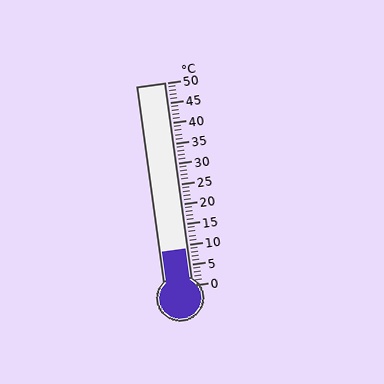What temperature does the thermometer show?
The thermometer shows approximately 9°C.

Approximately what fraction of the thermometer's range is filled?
The thermometer is filled to approximately 20% of its range.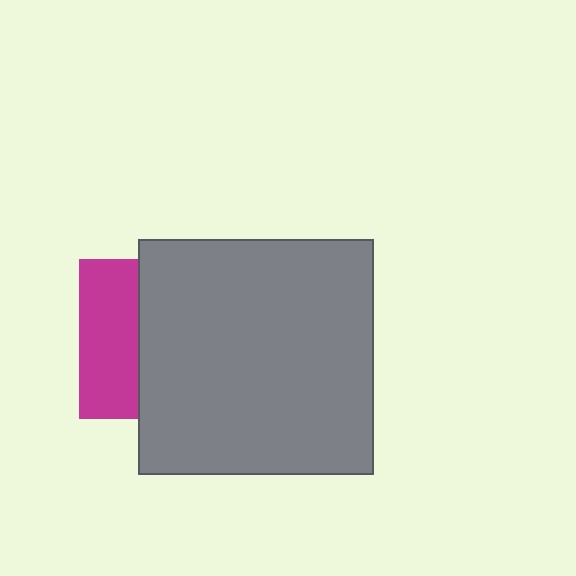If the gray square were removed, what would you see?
You would see the complete magenta square.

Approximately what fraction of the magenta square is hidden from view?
Roughly 64% of the magenta square is hidden behind the gray square.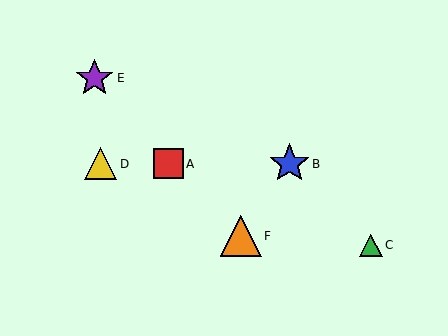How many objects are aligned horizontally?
3 objects (A, B, D) are aligned horizontally.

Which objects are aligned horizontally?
Objects A, B, D are aligned horizontally.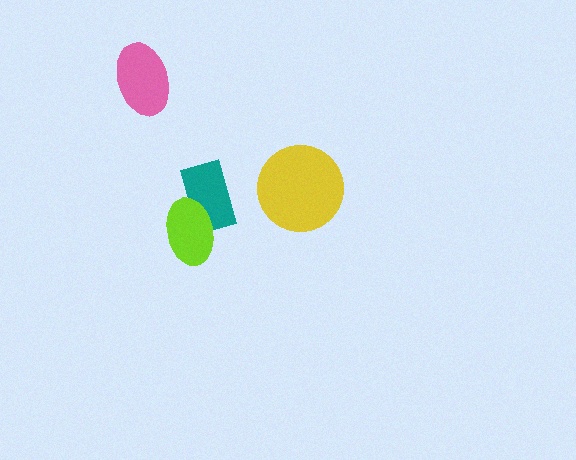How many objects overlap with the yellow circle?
0 objects overlap with the yellow circle.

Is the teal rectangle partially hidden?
Yes, it is partially covered by another shape.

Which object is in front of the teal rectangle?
The lime ellipse is in front of the teal rectangle.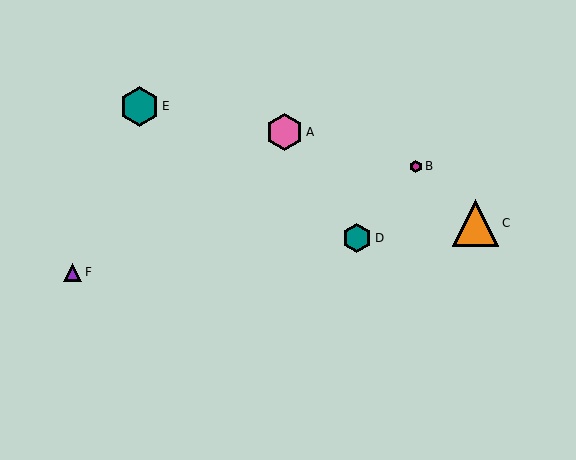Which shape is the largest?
The orange triangle (labeled C) is the largest.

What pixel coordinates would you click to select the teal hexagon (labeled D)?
Click at (357, 238) to select the teal hexagon D.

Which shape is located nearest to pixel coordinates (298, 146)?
The pink hexagon (labeled A) at (284, 132) is nearest to that location.